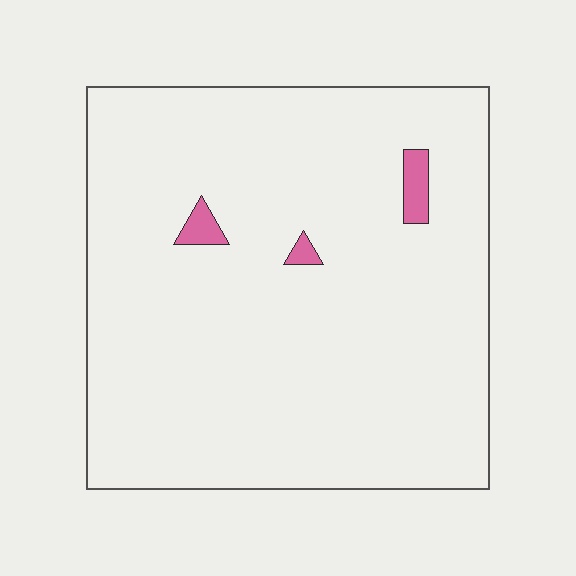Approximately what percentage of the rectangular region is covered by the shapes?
Approximately 5%.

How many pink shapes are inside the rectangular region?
3.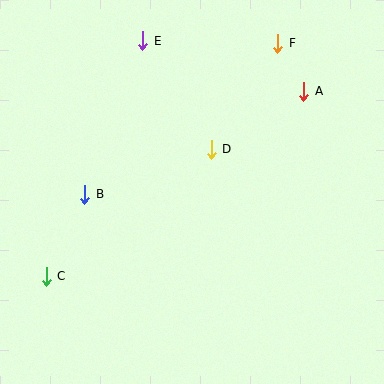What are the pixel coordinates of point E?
Point E is at (143, 41).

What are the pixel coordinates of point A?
Point A is at (304, 91).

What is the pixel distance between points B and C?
The distance between B and C is 91 pixels.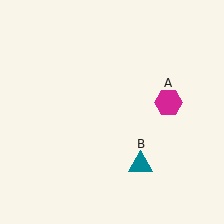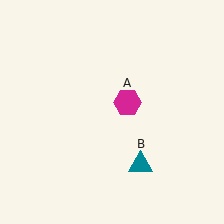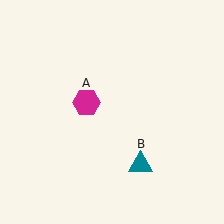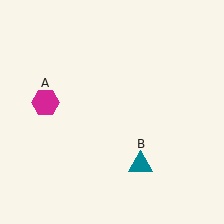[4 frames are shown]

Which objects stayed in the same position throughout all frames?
Teal triangle (object B) remained stationary.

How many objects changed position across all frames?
1 object changed position: magenta hexagon (object A).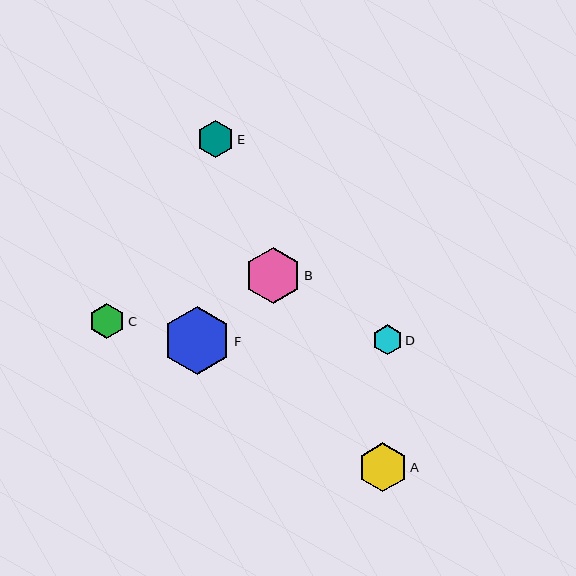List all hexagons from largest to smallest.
From largest to smallest: F, B, A, E, C, D.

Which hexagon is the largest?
Hexagon F is the largest with a size of approximately 68 pixels.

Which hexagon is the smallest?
Hexagon D is the smallest with a size of approximately 30 pixels.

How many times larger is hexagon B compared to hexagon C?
Hexagon B is approximately 1.6 times the size of hexagon C.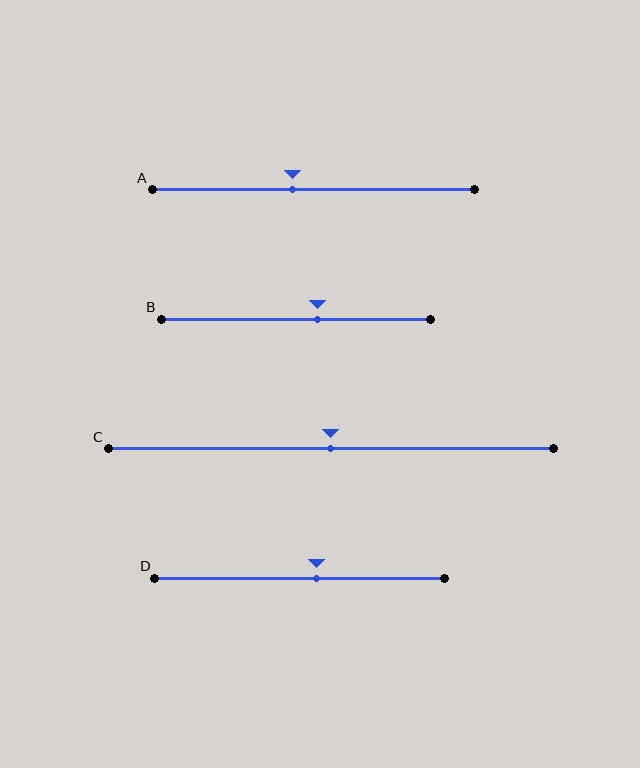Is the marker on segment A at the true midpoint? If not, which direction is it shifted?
No, the marker on segment A is shifted to the left by about 6% of the segment length.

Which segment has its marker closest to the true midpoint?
Segment C has its marker closest to the true midpoint.